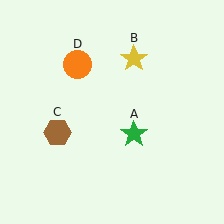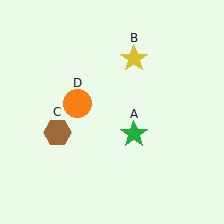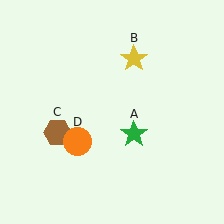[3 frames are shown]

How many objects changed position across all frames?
1 object changed position: orange circle (object D).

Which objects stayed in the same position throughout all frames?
Green star (object A) and yellow star (object B) and brown hexagon (object C) remained stationary.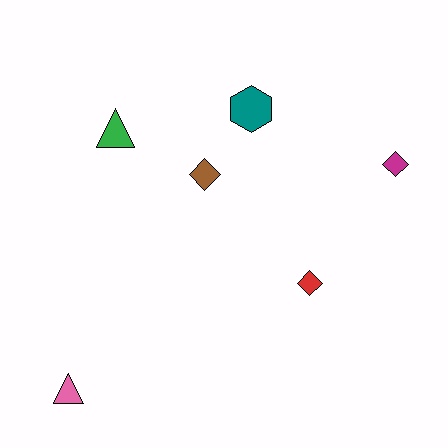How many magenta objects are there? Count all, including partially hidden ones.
There is 1 magenta object.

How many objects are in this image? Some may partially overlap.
There are 6 objects.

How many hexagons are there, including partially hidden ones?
There is 1 hexagon.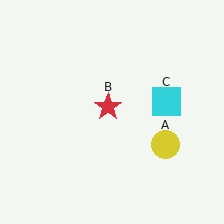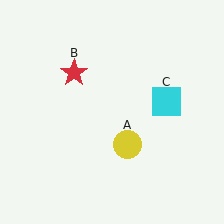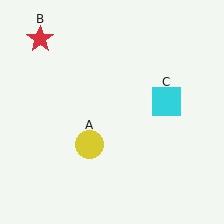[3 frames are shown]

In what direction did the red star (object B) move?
The red star (object B) moved up and to the left.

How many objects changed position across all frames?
2 objects changed position: yellow circle (object A), red star (object B).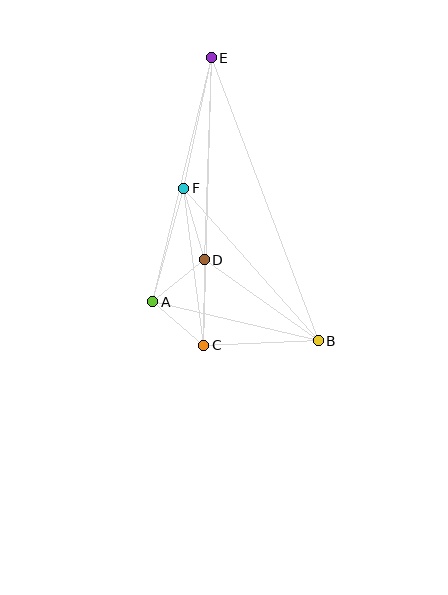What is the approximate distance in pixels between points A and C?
The distance between A and C is approximately 67 pixels.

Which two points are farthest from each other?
Points B and E are farthest from each other.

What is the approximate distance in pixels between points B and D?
The distance between B and D is approximately 140 pixels.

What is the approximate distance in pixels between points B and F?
The distance between B and F is approximately 204 pixels.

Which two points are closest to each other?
Points A and D are closest to each other.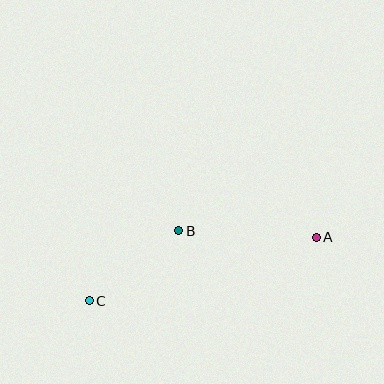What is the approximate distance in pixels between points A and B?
The distance between A and B is approximately 138 pixels.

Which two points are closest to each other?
Points B and C are closest to each other.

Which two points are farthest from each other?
Points A and C are farthest from each other.